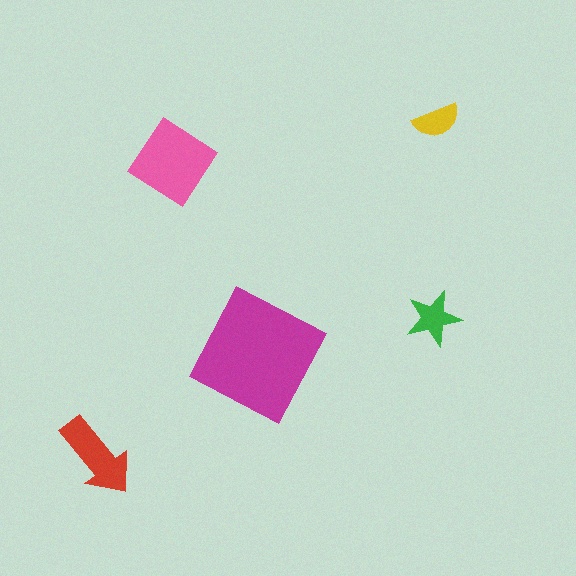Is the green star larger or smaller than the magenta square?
Smaller.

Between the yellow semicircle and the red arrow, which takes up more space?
The red arrow.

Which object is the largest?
The magenta square.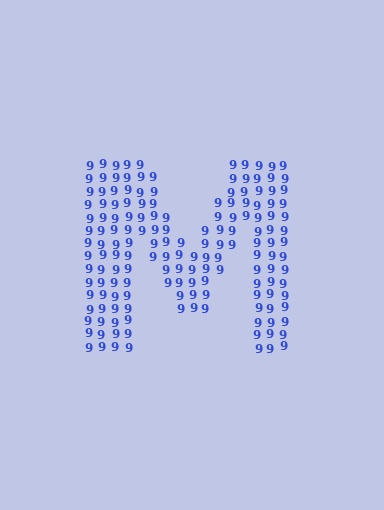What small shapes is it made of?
It is made of small digit 9's.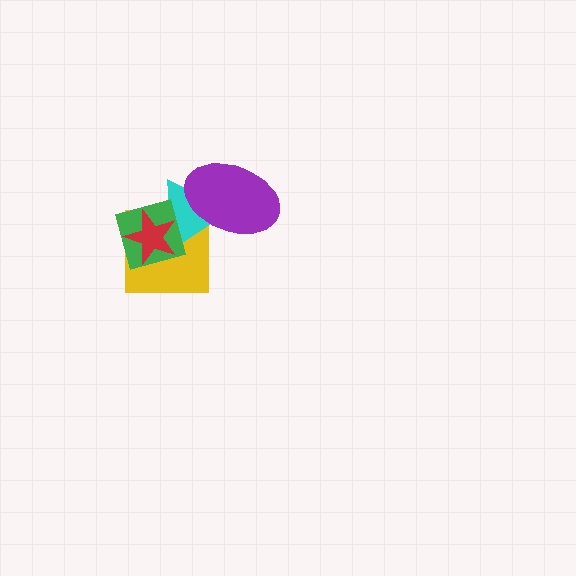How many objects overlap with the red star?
3 objects overlap with the red star.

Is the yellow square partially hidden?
Yes, it is partially covered by another shape.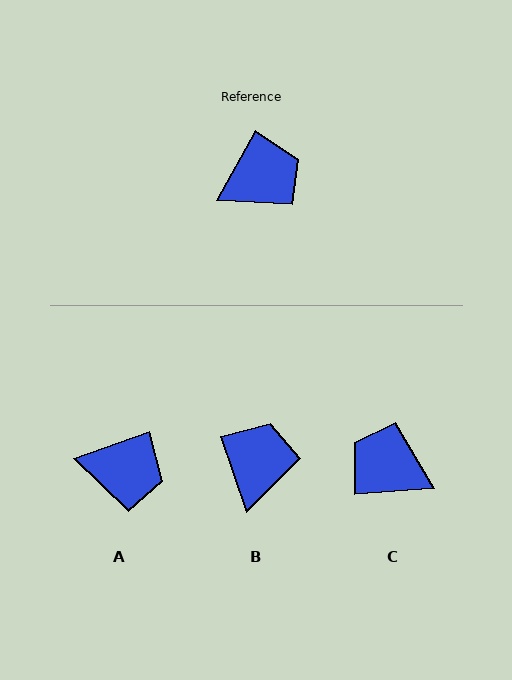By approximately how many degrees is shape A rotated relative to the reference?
Approximately 41 degrees clockwise.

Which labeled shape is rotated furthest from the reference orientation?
C, about 124 degrees away.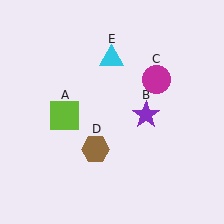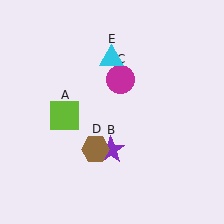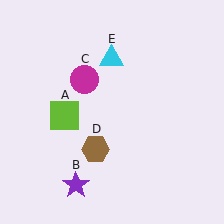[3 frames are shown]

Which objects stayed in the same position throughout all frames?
Lime square (object A) and brown hexagon (object D) and cyan triangle (object E) remained stationary.